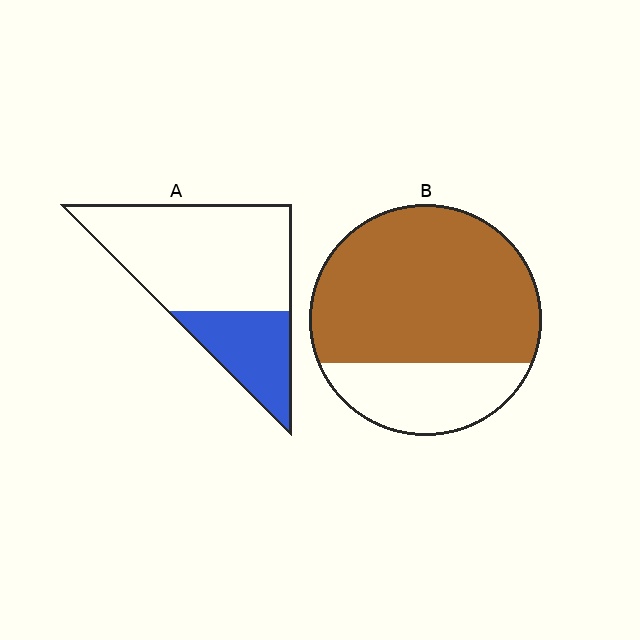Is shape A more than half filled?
No.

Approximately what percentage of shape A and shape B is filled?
A is approximately 30% and B is approximately 75%.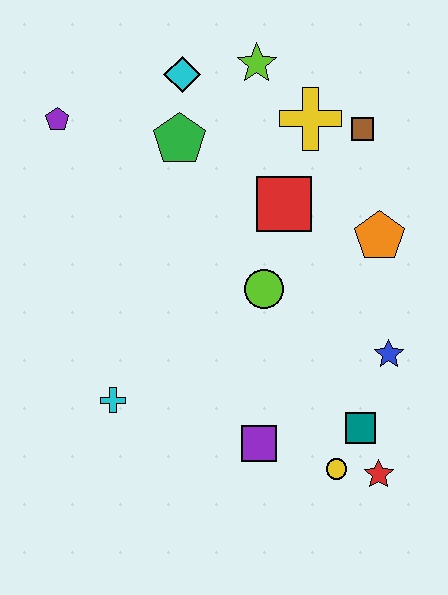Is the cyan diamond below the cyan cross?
No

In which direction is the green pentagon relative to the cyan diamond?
The green pentagon is below the cyan diamond.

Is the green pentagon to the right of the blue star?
No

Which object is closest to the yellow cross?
The brown square is closest to the yellow cross.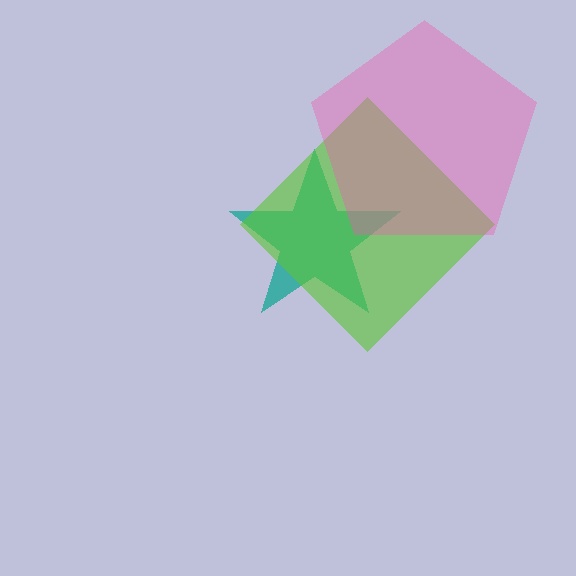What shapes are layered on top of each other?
The layered shapes are: a teal star, a lime diamond, a pink pentagon.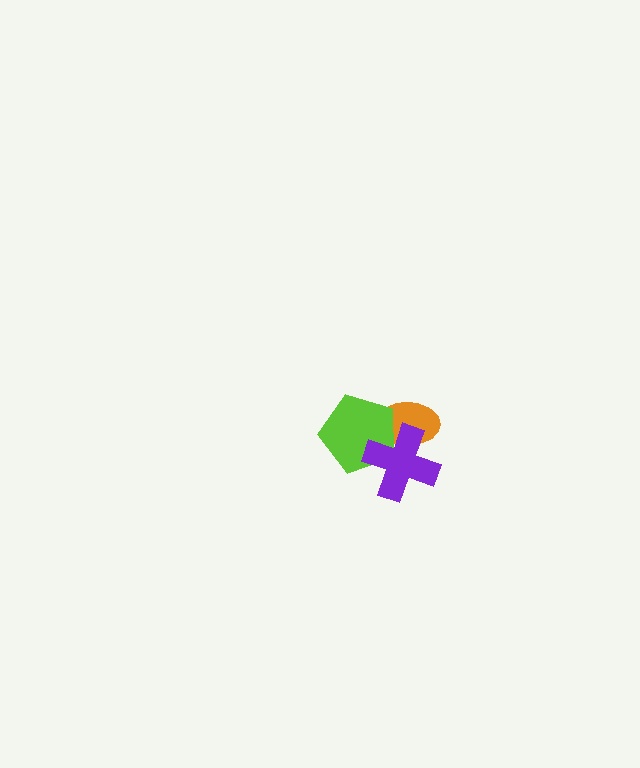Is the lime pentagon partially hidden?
Yes, it is partially covered by another shape.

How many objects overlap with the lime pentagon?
2 objects overlap with the lime pentagon.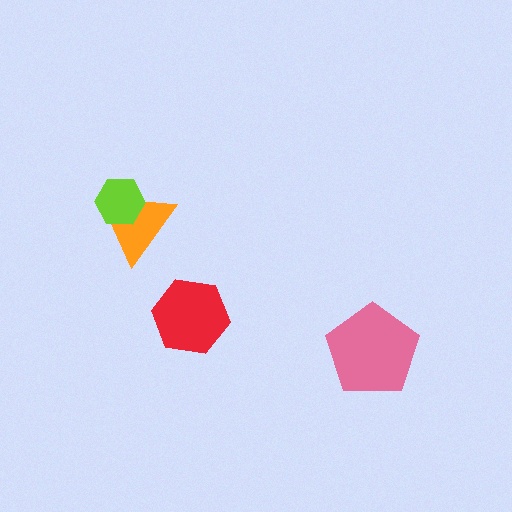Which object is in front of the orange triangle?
The lime hexagon is in front of the orange triangle.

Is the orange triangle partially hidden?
Yes, it is partially covered by another shape.